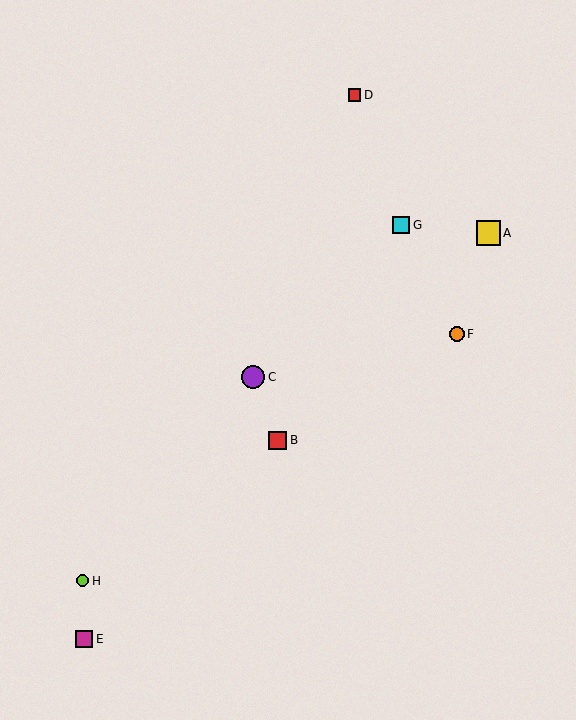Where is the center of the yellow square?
The center of the yellow square is at (488, 233).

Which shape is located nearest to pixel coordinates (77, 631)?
The magenta square (labeled E) at (84, 639) is nearest to that location.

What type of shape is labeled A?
Shape A is a yellow square.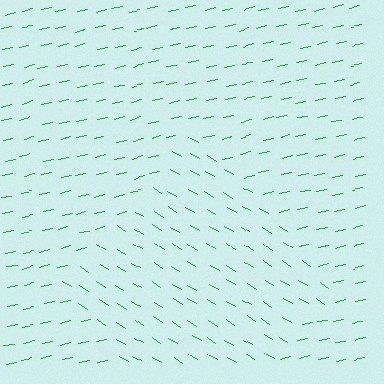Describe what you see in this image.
The image is filled with small green line segments. A diamond region in the image has lines oriented differently from the surrounding lines, creating a visible texture boundary.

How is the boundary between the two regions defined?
The boundary is defined purely by a change in line orientation (approximately 45 degrees difference). All lines are the same color and thickness.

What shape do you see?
I see a diamond.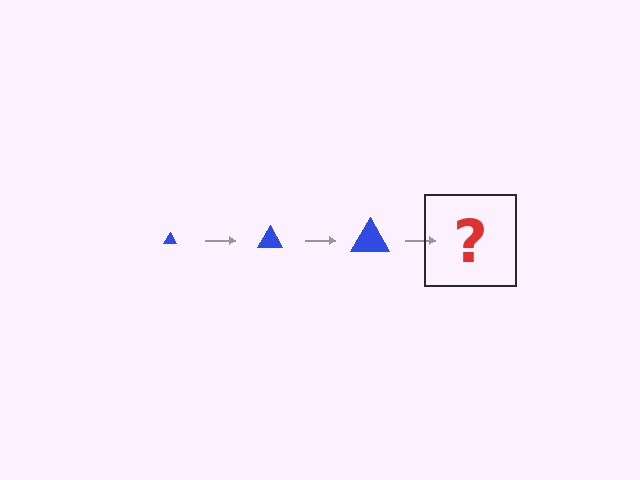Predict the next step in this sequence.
The next step is a blue triangle, larger than the previous one.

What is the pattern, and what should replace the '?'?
The pattern is that the triangle gets progressively larger each step. The '?' should be a blue triangle, larger than the previous one.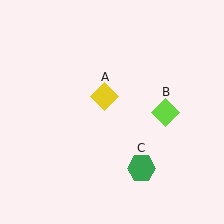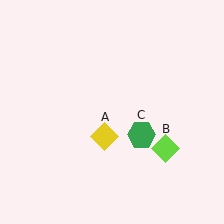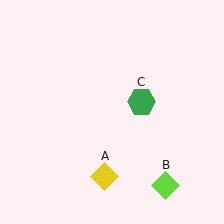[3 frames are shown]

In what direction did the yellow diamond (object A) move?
The yellow diamond (object A) moved down.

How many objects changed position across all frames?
3 objects changed position: yellow diamond (object A), lime diamond (object B), green hexagon (object C).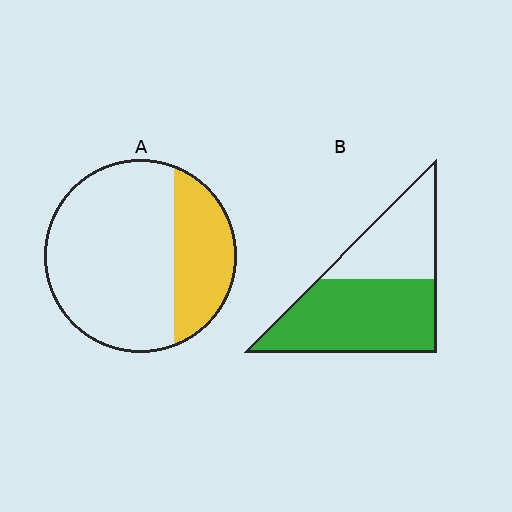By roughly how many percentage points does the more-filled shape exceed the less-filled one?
By roughly 35 percentage points (B over A).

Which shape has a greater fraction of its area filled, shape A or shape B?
Shape B.